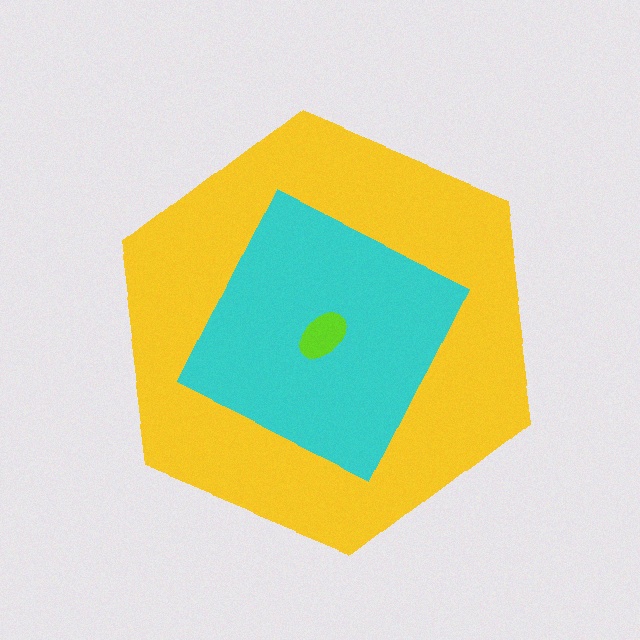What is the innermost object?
The lime ellipse.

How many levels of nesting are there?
3.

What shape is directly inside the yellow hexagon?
The cyan square.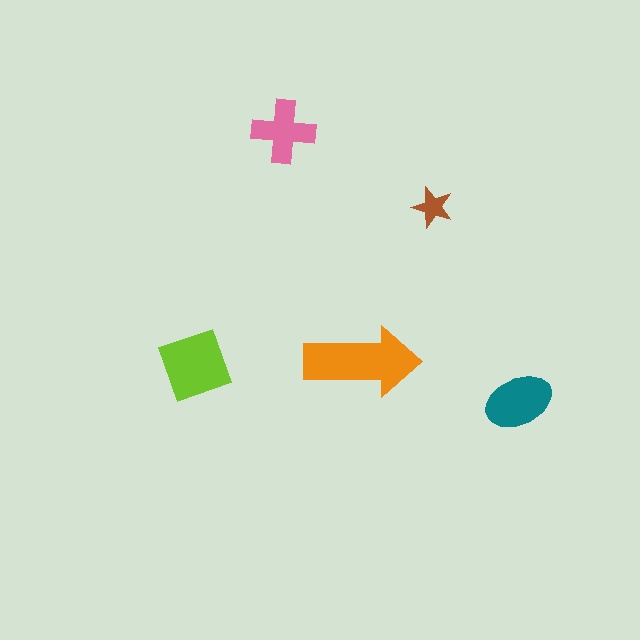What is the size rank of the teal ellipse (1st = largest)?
3rd.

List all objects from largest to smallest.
The orange arrow, the lime diamond, the teal ellipse, the pink cross, the brown star.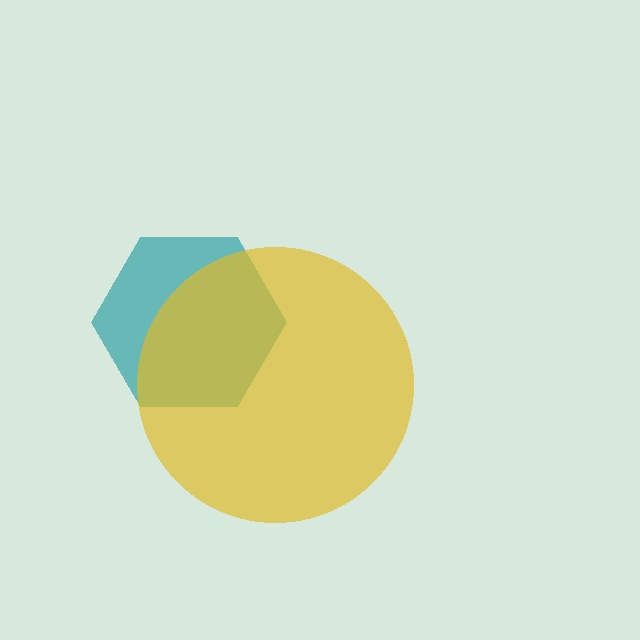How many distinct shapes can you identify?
There are 2 distinct shapes: a teal hexagon, a yellow circle.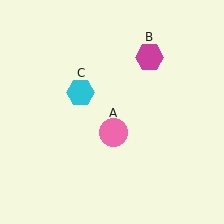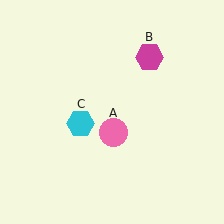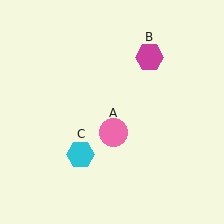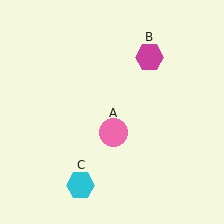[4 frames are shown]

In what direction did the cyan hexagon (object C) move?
The cyan hexagon (object C) moved down.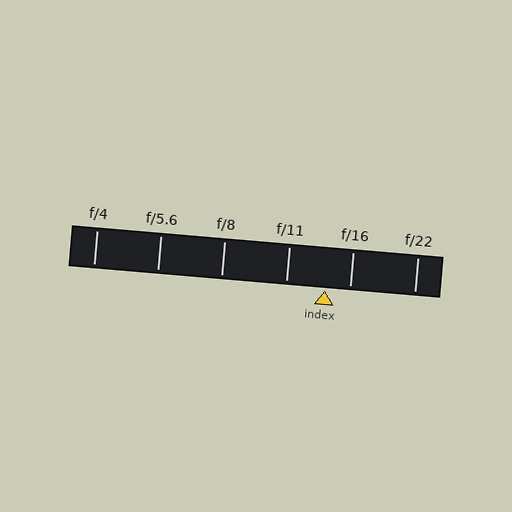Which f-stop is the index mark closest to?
The index mark is closest to f/16.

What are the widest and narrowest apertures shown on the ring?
The widest aperture shown is f/4 and the narrowest is f/22.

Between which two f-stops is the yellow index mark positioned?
The index mark is between f/11 and f/16.